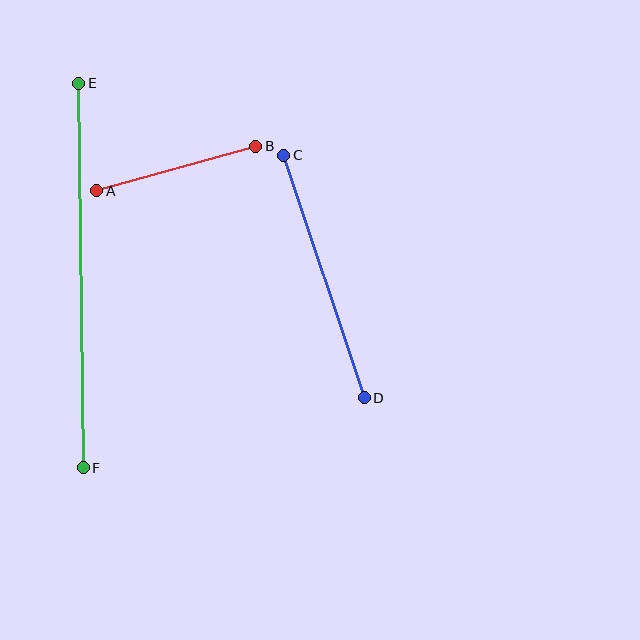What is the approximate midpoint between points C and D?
The midpoint is at approximately (324, 276) pixels.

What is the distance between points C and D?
The distance is approximately 256 pixels.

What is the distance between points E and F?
The distance is approximately 385 pixels.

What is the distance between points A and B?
The distance is approximately 165 pixels.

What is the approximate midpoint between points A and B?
The midpoint is at approximately (176, 168) pixels.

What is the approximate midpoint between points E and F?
The midpoint is at approximately (81, 276) pixels.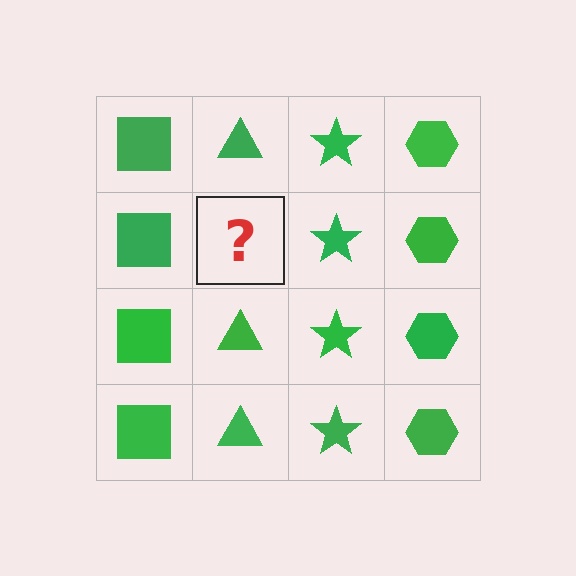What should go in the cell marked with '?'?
The missing cell should contain a green triangle.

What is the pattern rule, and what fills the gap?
The rule is that each column has a consistent shape. The gap should be filled with a green triangle.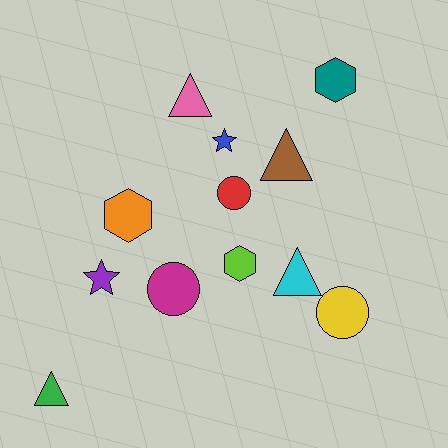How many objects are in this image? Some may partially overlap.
There are 12 objects.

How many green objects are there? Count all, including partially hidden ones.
There is 1 green object.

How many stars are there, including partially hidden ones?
There are 2 stars.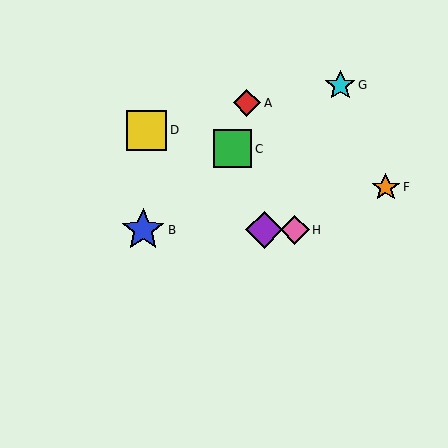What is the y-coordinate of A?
Object A is at y≈103.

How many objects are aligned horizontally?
3 objects (B, E, H) are aligned horizontally.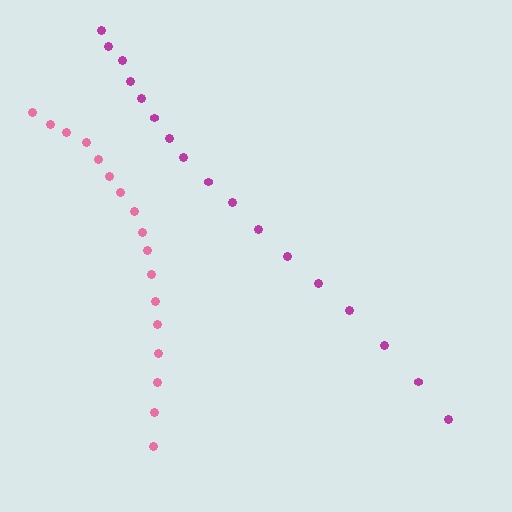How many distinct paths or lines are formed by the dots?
There are 2 distinct paths.